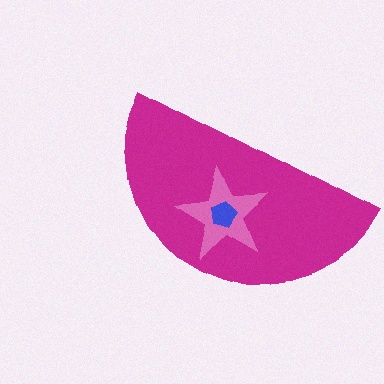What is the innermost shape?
The blue pentagon.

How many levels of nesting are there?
3.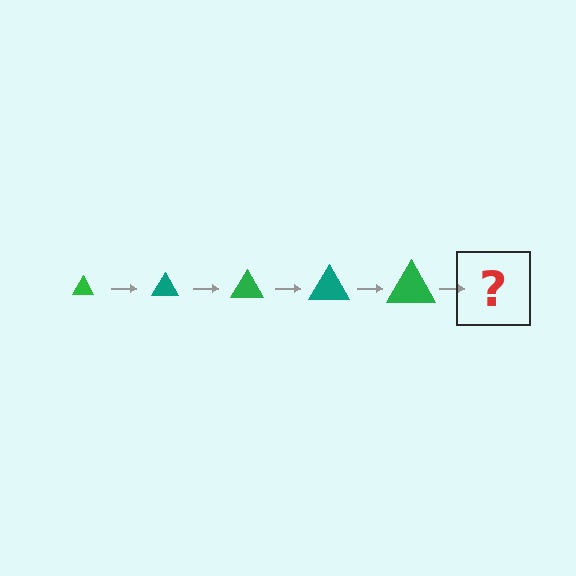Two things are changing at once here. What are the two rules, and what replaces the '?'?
The two rules are that the triangle grows larger each step and the color cycles through green and teal. The '?' should be a teal triangle, larger than the previous one.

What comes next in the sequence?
The next element should be a teal triangle, larger than the previous one.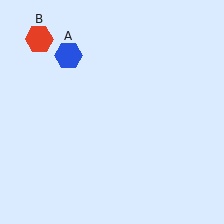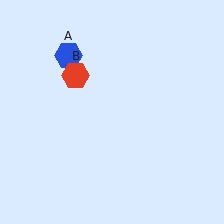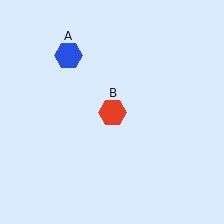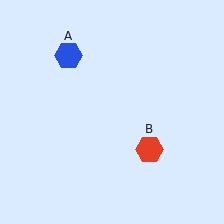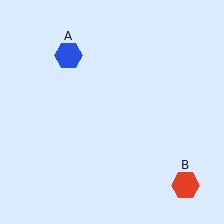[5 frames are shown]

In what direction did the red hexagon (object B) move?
The red hexagon (object B) moved down and to the right.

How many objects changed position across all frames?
1 object changed position: red hexagon (object B).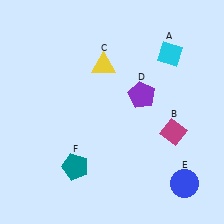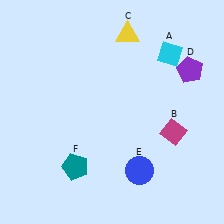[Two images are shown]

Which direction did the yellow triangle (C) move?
The yellow triangle (C) moved up.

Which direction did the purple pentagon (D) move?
The purple pentagon (D) moved right.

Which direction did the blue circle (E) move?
The blue circle (E) moved left.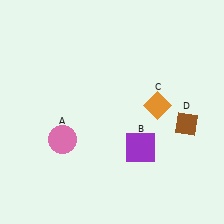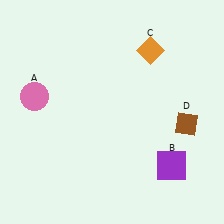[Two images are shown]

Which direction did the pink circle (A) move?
The pink circle (A) moved up.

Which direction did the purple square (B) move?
The purple square (B) moved right.